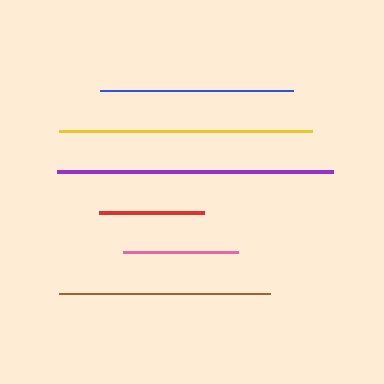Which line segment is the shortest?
The red line is the shortest at approximately 105 pixels.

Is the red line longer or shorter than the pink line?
The pink line is longer than the red line.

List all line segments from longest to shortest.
From longest to shortest: purple, yellow, brown, blue, pink, red.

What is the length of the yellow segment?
The yellow segment is approximately 253 pixels long.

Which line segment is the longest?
The purple line is the longest at approximately 276 pixels.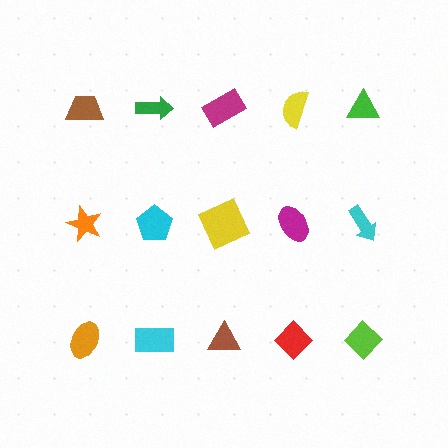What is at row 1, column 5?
A green triangle.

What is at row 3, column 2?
A cyan rectangle.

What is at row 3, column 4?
A red diamond.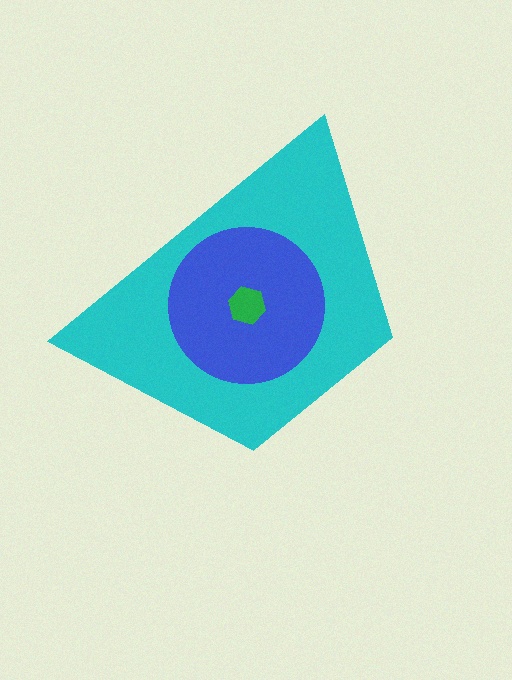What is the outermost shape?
The cyan trapezoid.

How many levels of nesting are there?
3.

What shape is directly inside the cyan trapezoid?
The blue circle.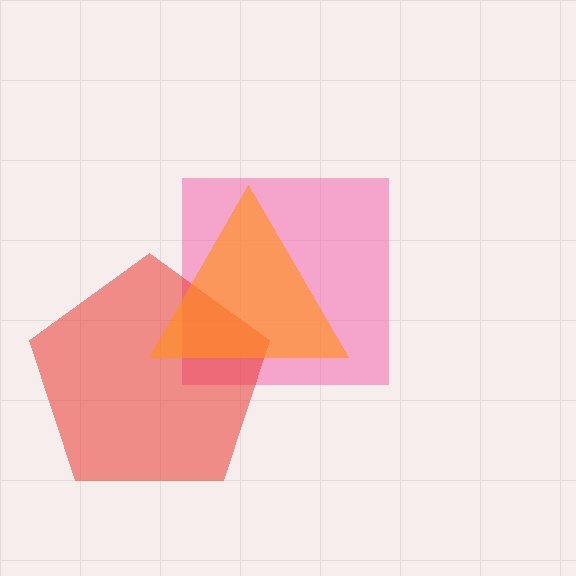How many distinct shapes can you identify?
There are 3 distinct shapes: a pink square, a red pentagon, an orange triangle.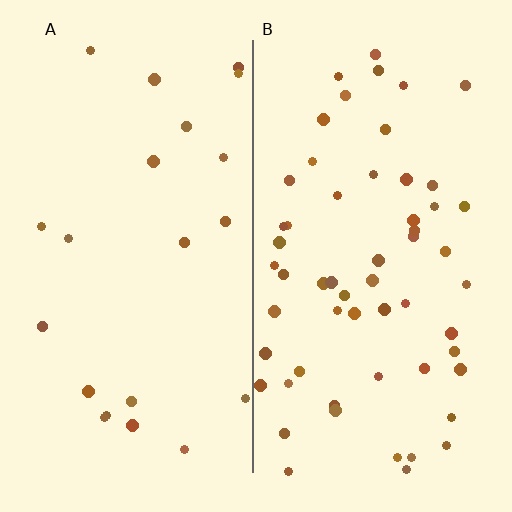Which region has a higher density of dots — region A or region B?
B (the right).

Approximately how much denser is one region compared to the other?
Approximately 2.7× — region B over region A.